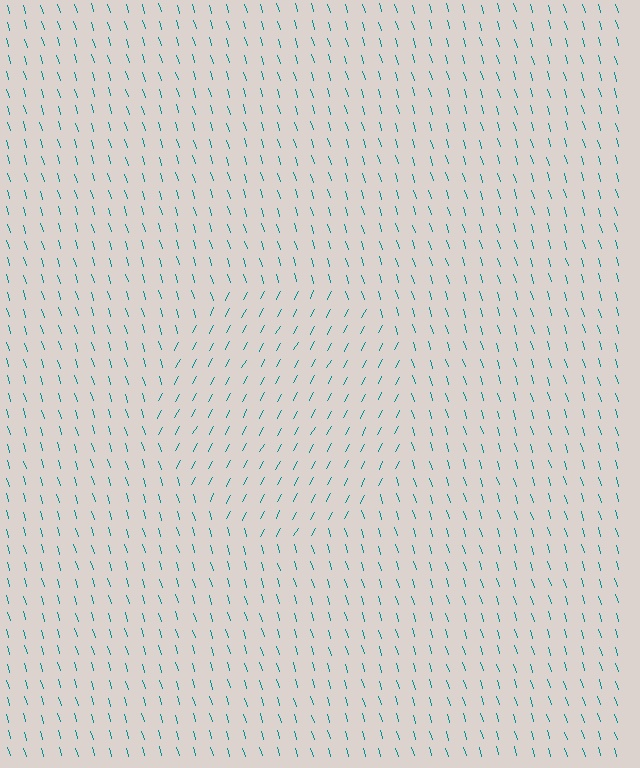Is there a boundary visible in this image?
Yes, there is a texture boundary formed by a change in line orientation.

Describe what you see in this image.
The image is filled with small teal line segments. A circle region in the image has lines oriented differently from the surrounding lines, creating a visible texture boundary.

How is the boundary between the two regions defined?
The boundary is defined purely by a change in line orientation (approximately 45 degrees difference). All lines are the same color and thickness.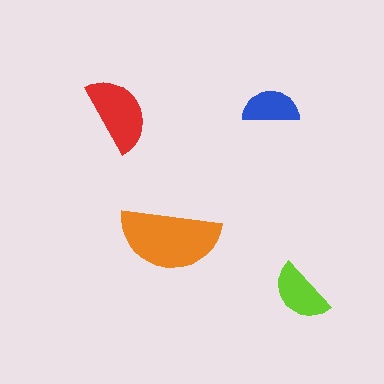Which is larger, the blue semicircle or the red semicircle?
The red one.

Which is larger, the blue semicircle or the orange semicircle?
The orange one.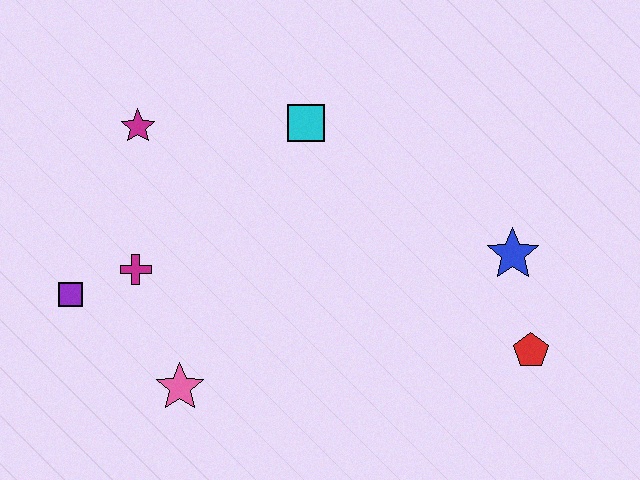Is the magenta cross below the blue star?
Yes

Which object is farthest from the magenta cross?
The red pentagon is farthest from the magenta cross.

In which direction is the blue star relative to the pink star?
The blue star is to the right of the pink star.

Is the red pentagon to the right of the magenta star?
Yes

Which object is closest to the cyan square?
The magenta star is closest to the cyan square.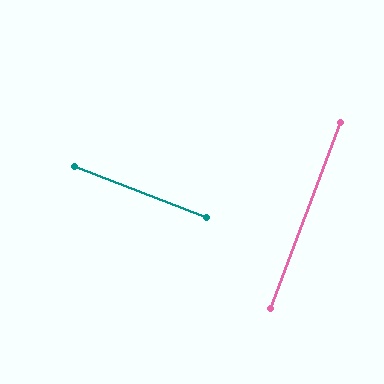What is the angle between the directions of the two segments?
Approximately 90 degrees.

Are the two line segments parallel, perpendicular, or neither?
Perpendicular — they meet at approximately 90°.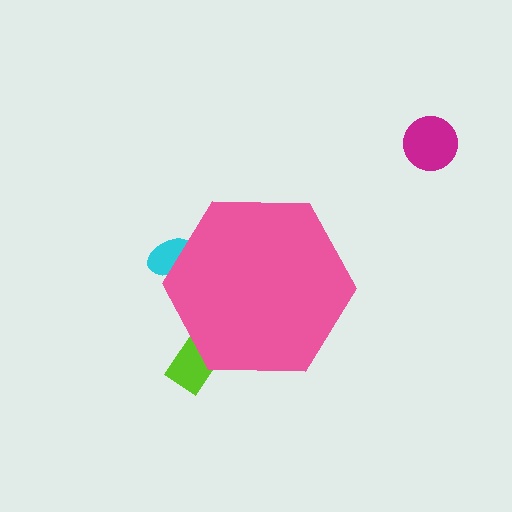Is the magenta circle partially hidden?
No, the magenta circle is fully visible.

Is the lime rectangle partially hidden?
Yes, the lime rectangle is partially hidden behind the pink hexagon.